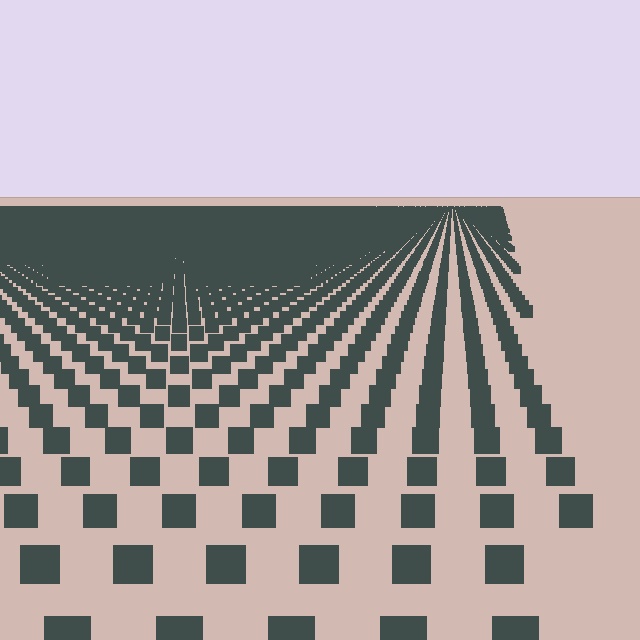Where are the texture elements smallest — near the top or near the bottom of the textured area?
Near the top.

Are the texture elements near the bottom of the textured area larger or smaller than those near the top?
Larger. Near the bottom, elements are closer to the viewer and appear at a bigger on-screen size.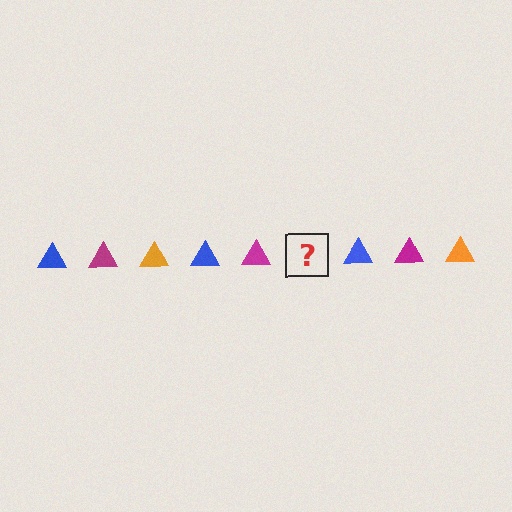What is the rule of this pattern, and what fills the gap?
The rule is that the pattern cycles through blue, magenta, orange triangles. The gap should be filled with an orange triangle.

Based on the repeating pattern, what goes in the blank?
The blank should be an orange triangle.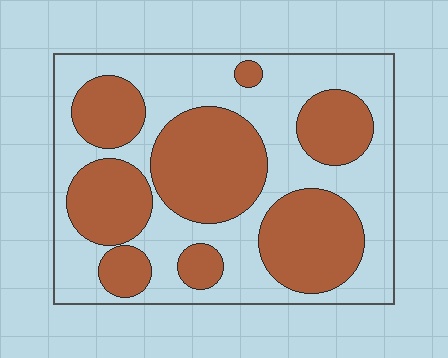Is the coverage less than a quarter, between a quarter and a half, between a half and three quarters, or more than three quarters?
Between a quarter and a half.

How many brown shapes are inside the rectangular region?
8.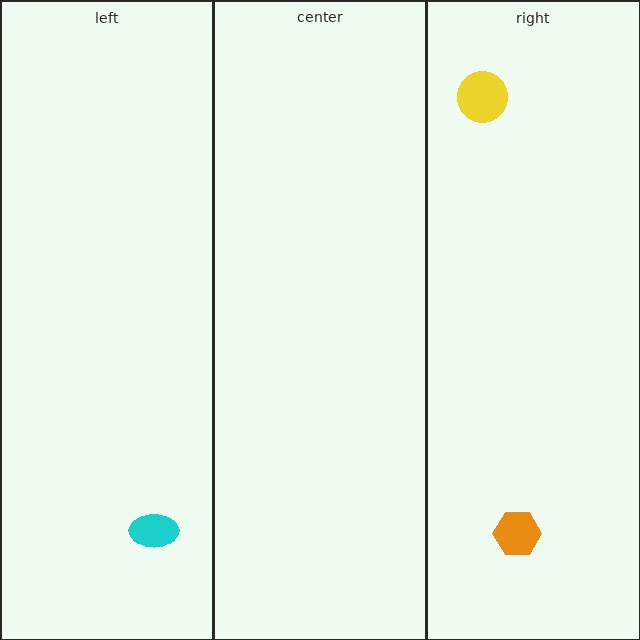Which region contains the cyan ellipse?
The left region.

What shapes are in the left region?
The cyan ellipse.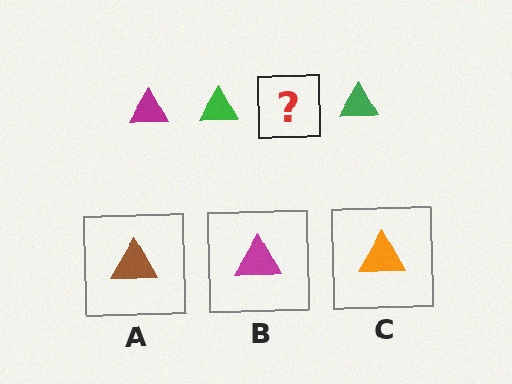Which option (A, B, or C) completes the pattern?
B.